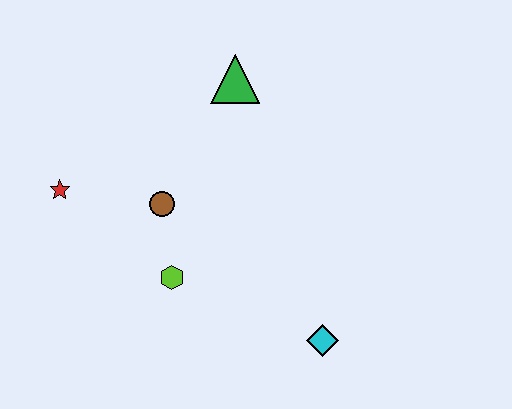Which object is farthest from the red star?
The cyan diamond is farthest from the red star.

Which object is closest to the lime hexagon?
The brown circle is closest to the lime hexagon.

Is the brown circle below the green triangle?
Yes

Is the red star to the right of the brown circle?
No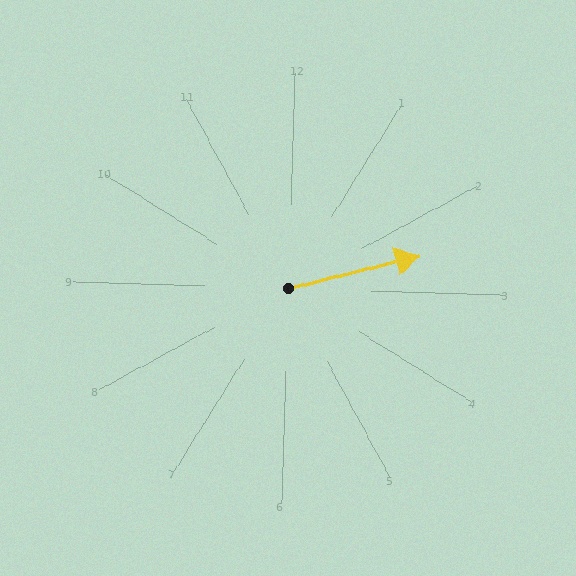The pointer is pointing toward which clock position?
Roughly 2 o'clock.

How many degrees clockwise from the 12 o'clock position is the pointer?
Approximately 74 degrees.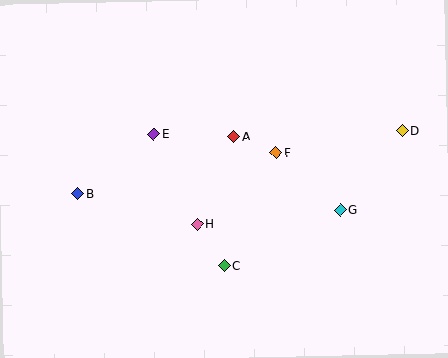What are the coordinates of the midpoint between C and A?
The midpoint between C and A is at (229, 201).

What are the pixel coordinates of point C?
Point C is at (224, 266).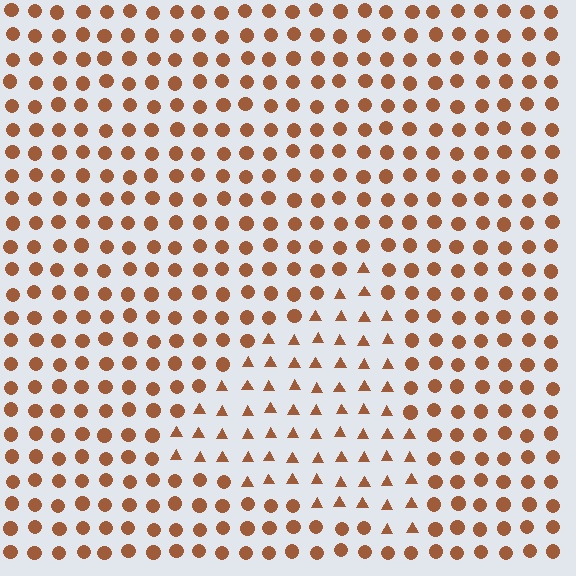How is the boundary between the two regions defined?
The boundary is defined by a change in element shape: triangles inside vs. circles outside. All elements share the same color and spacing.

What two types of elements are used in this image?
The image uses triangles inside the triangle region and circles outside it.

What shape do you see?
I see a triangle.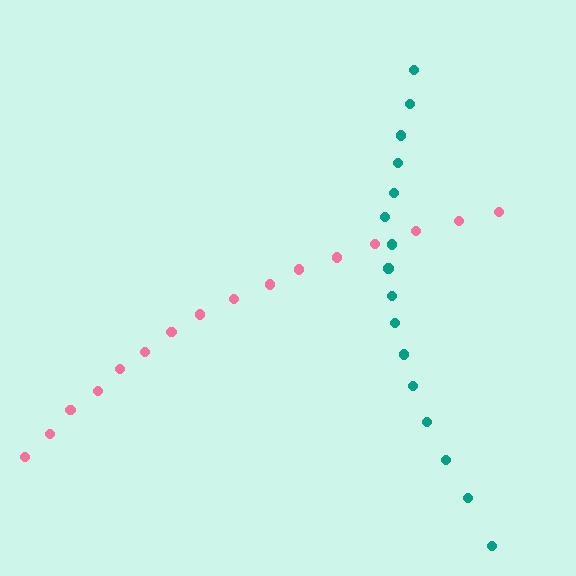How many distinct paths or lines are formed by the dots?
There are 2 distinct paths.